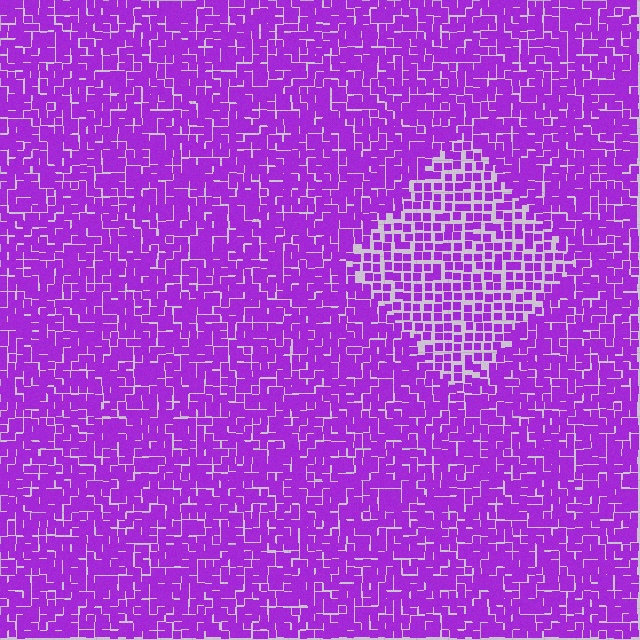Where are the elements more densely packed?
The elements are more densely packed outside the diamond boundary.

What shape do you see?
I see a diamond.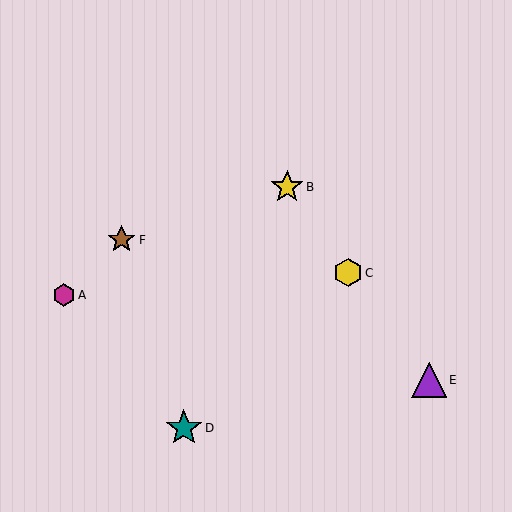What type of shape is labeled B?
Shape B is a yellow star.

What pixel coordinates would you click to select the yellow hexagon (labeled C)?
Click at (348, 273) to select the yellow hexagon C.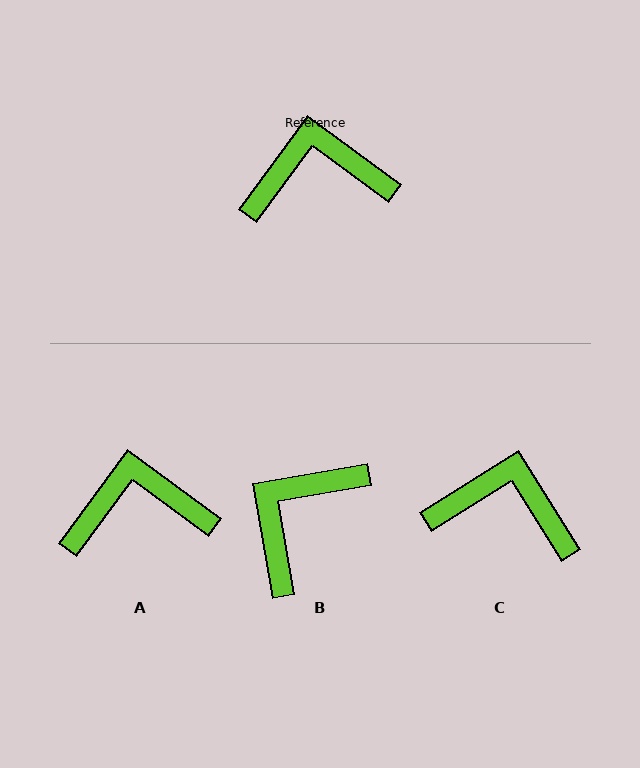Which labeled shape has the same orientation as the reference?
A.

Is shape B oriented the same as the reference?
No, it is off by about 47 degrees.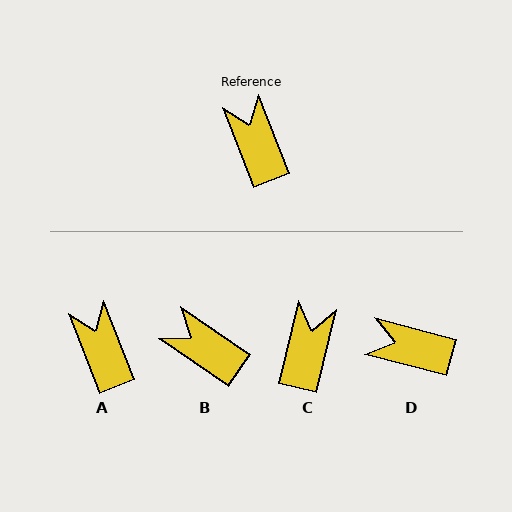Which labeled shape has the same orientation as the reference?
A.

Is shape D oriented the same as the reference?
No, it is off by about 54 degrees.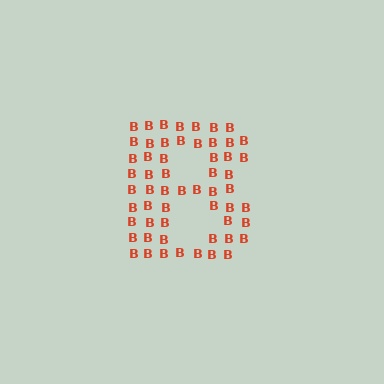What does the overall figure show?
The overall figure shows the letter B.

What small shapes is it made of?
It is made of small letter B's.